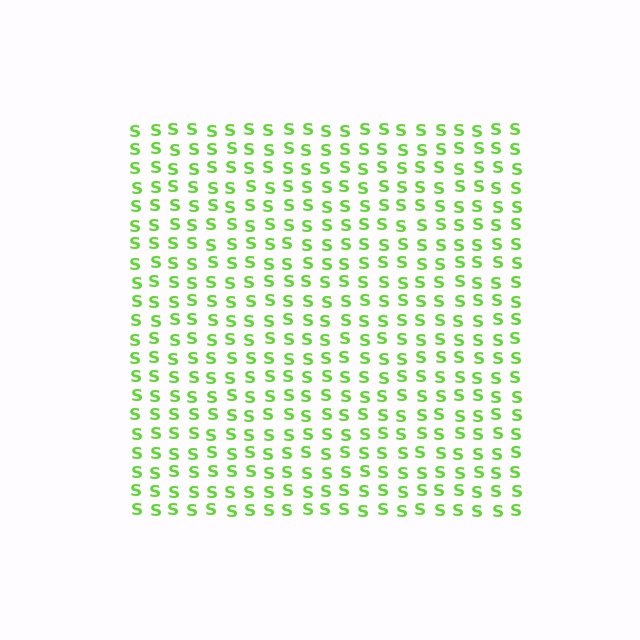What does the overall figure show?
The overall figure shows a square.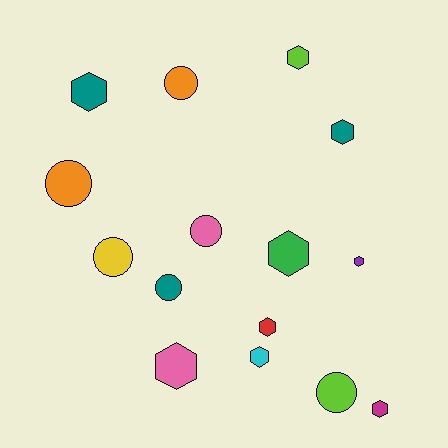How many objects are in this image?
There are 15 objects.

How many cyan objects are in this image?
There is 1 cyan object.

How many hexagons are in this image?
There are 9 hexagons.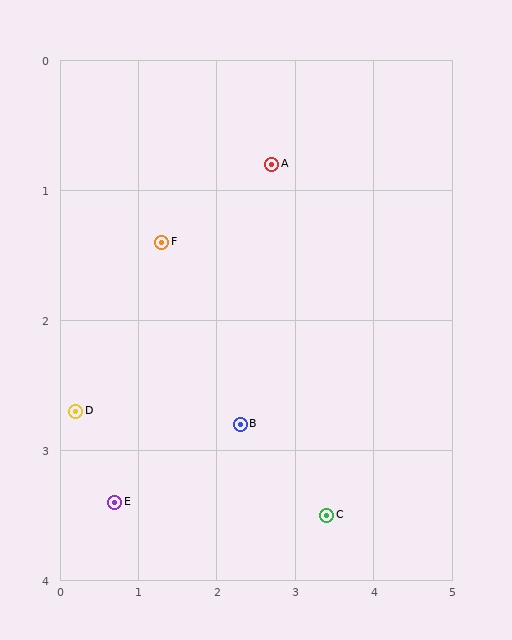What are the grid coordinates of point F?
Point F is at approximately (1.3, 1.4).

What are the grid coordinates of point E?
Point E is at approximately (0.7, 3.4).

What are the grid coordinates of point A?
Point A is at approximately (2.7, 0.8).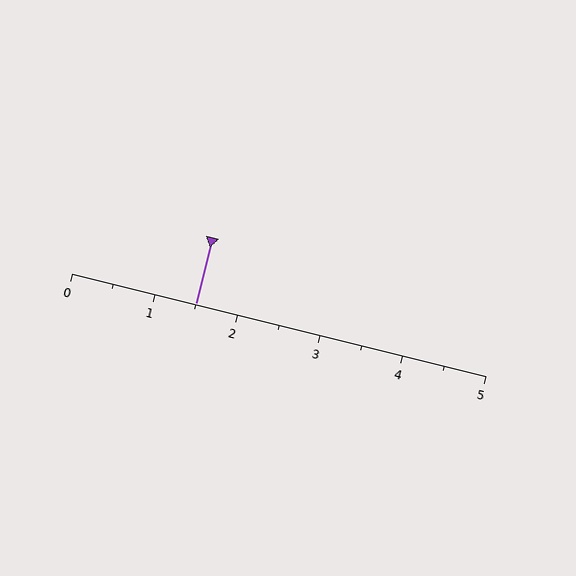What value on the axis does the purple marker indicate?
The marker indicates approximately 1.5.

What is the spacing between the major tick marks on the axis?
The major ticks are spaced 1 apart.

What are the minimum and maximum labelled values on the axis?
The axis runs from 0 to 5.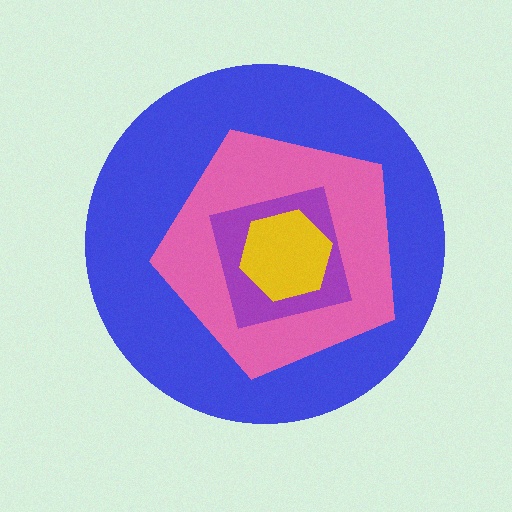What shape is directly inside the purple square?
The yellow hexagon.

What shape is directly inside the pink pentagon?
The purple square.